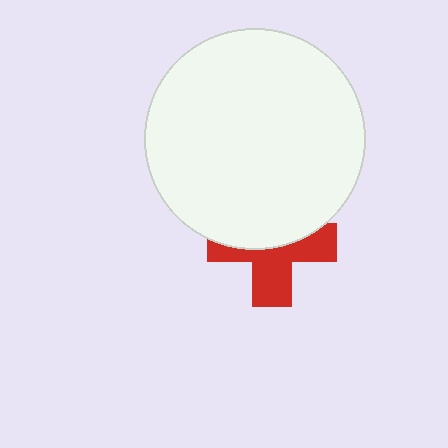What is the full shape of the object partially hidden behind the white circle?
The partially hidden object is a red cross.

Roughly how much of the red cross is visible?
About half of it is visible (roughly 51%).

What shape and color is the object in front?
The object in front is a white circle.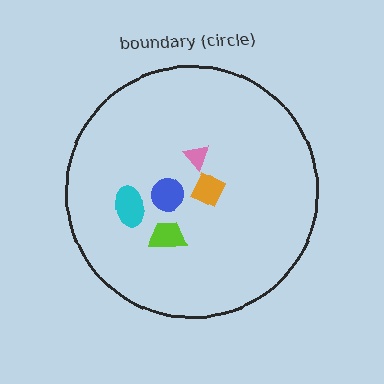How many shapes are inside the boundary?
5 inside, 0 outside.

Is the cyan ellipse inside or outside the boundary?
Inside.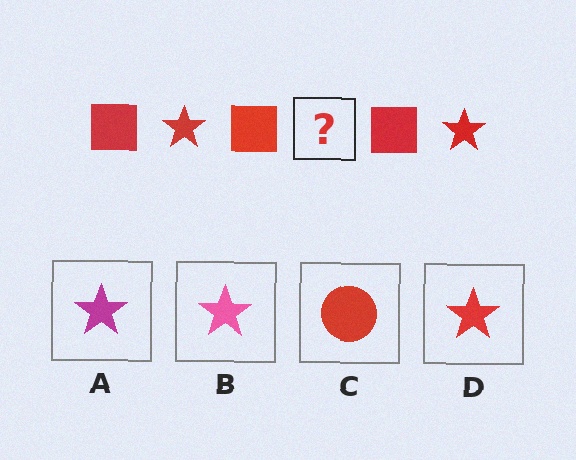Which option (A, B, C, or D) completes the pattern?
D.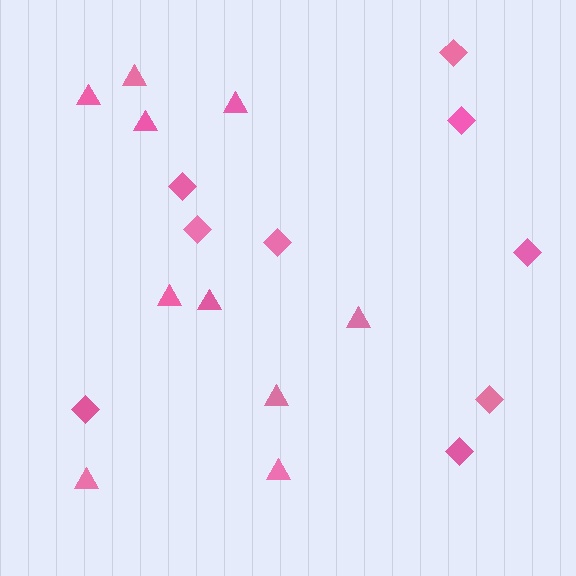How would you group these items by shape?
There are 2 groups: one group of triangles (10) and one group of diamonds (9).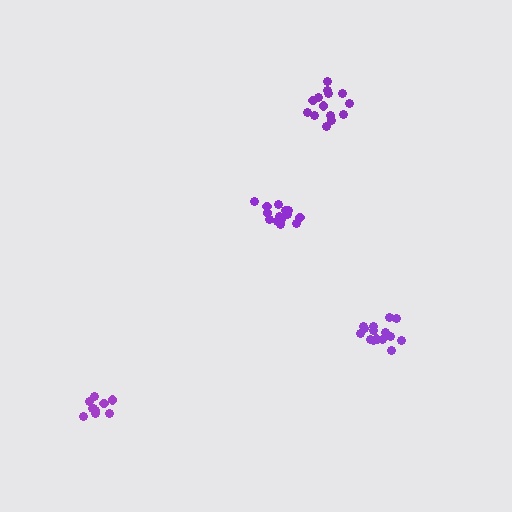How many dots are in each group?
Group 1: 10 dots, Group 2: 16 dots, Group 3: 14 dots, Group 4: 14 dots (54 total).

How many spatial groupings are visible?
There are 4 spatial groupings.